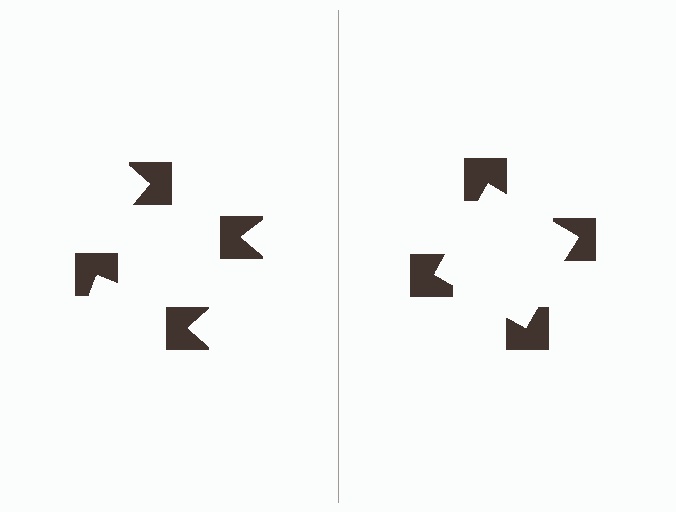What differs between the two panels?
The notched squares are positioned identically on both sides; only the wedge orientations differ. On the right they align to a square; on the left they are misaligned.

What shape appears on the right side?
An illusory square.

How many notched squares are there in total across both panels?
8 — 4 on each side.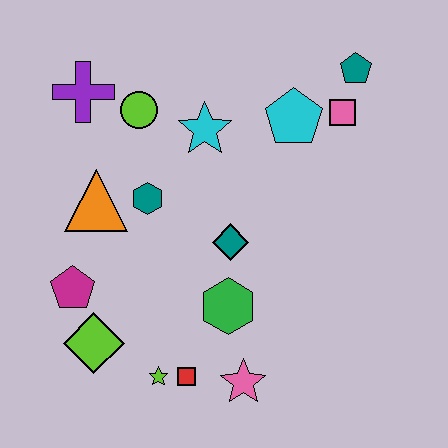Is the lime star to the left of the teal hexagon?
No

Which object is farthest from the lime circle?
The pink star is farthest from the lime circle.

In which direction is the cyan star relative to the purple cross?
The cyan star is to the right of the purple cross.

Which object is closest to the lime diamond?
The magenta pentagon is closest to the lime diamond.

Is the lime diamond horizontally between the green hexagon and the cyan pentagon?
No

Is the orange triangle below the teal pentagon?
Yes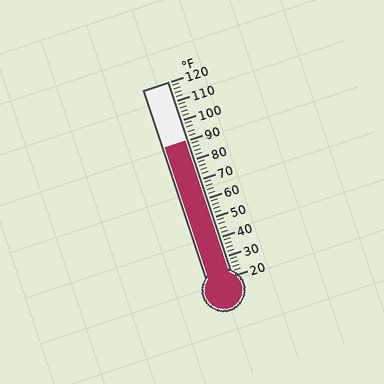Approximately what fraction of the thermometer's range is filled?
The thermometer is filled to approximately 70% of its range.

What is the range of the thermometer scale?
The thermometer scale ranges from 20°F to 120°F.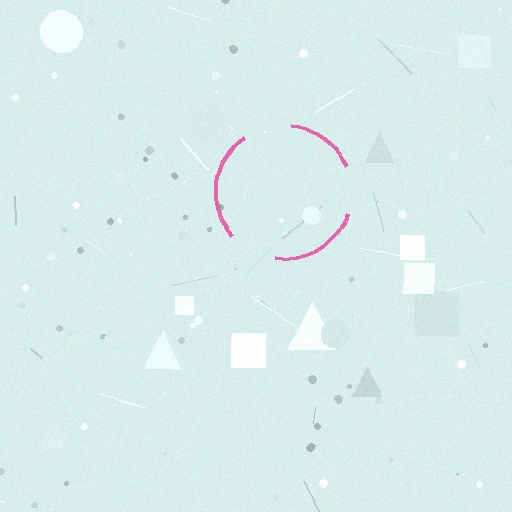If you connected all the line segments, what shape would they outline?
They would outline a circle.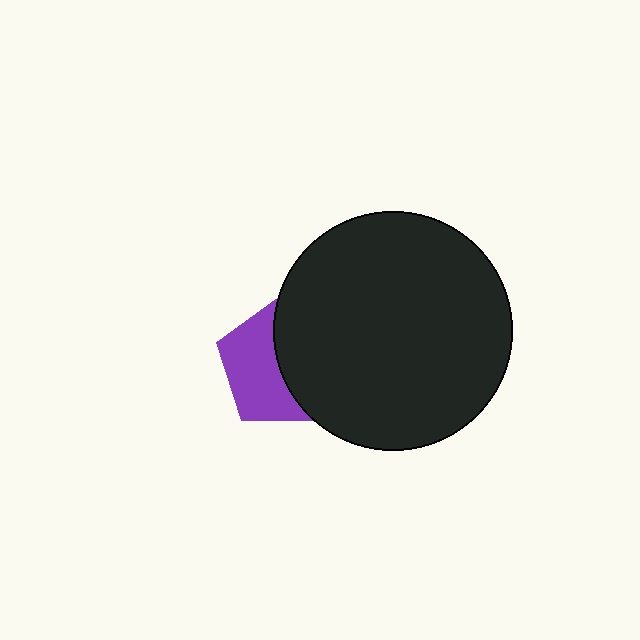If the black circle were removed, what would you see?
You would see the complete purple pentagon.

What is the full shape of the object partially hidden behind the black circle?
The partially hidden object is a purple pentagon.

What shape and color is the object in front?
The object in front is a black circle.